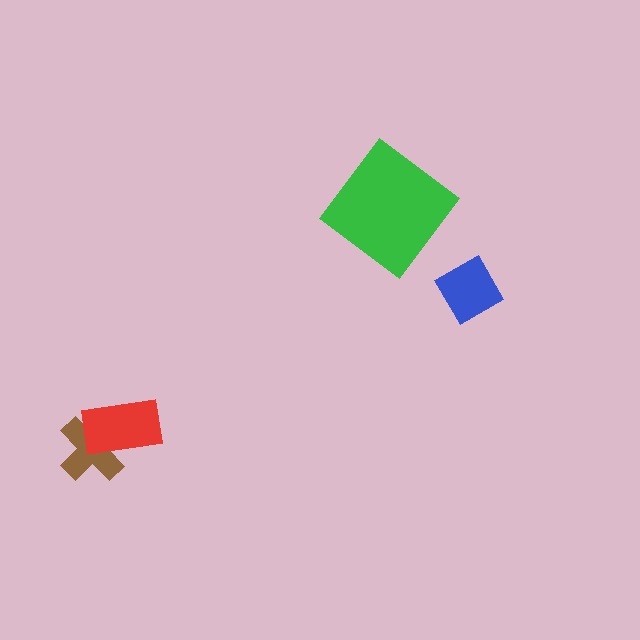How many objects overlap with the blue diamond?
0 objects overlap with the blue diamond.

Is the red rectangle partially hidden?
No, no other shape covers it.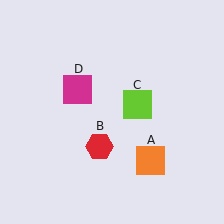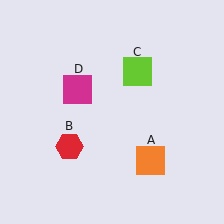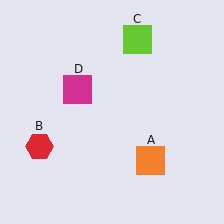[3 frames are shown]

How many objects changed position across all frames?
2 objects changed position: red hexagon (object B), lime square (object C).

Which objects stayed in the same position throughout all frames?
Orange square (object A) and magenta square (object D) remained stationary.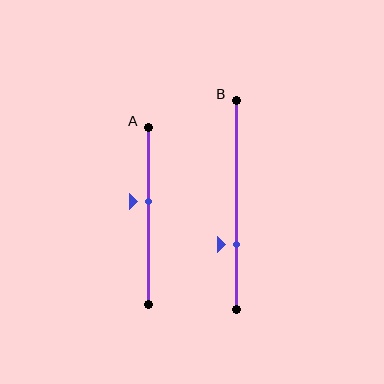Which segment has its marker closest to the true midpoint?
Segment A has its marker closest to the true midpoint.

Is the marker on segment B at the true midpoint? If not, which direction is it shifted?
No, the marker on segment B is shifted downward by about 19% of the segment length.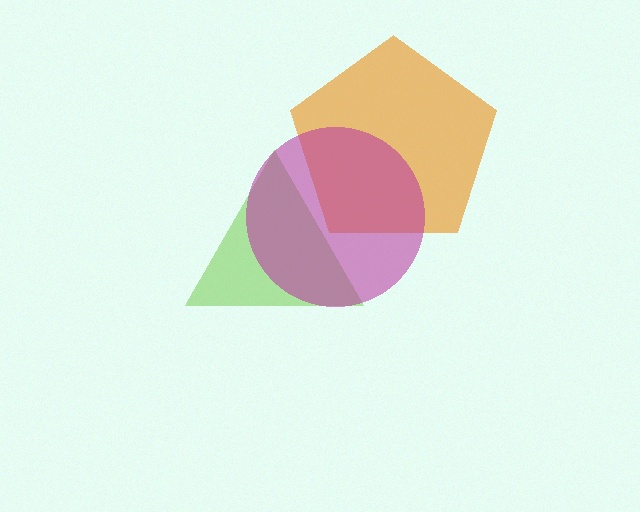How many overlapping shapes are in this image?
There are 3 overlapping shapes in the image.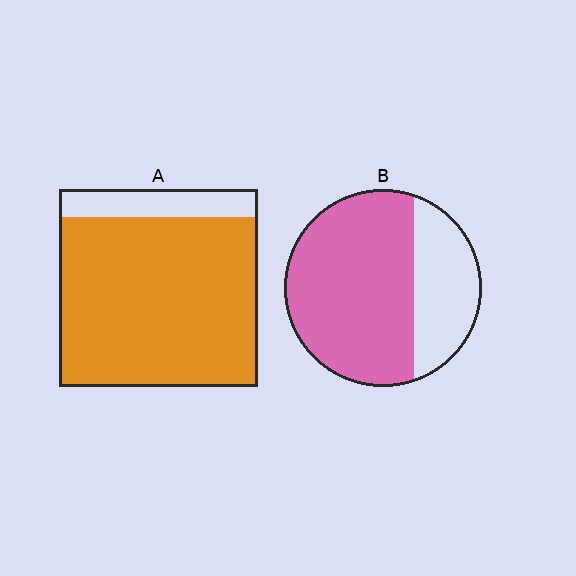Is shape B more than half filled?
Yes.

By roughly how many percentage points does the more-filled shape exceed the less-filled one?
By roughly 15 percentage points (A over B).